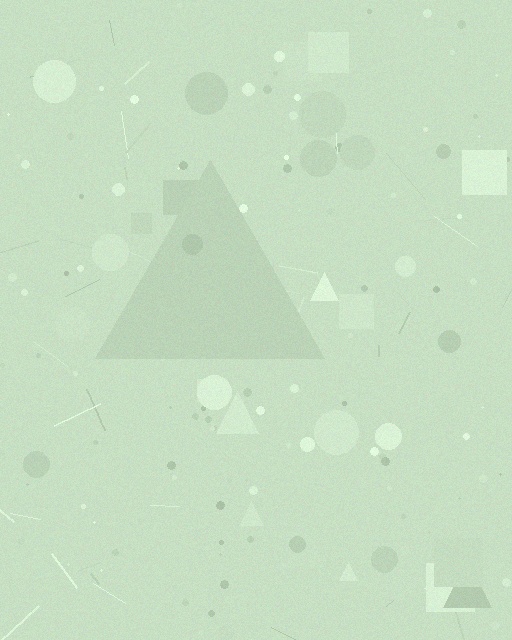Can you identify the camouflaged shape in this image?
The camouflaged shape is a triangle.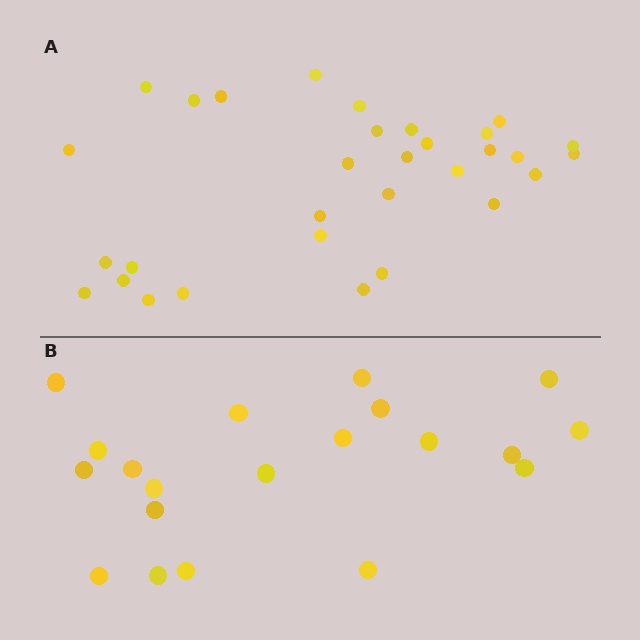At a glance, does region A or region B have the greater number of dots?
Region A (the top region) has more dots.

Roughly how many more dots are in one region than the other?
Region A has roughly 12 or so more dots than region B.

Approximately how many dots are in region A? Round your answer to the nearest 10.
About 30 dots. (The exact count is 31, which rounds to 30.)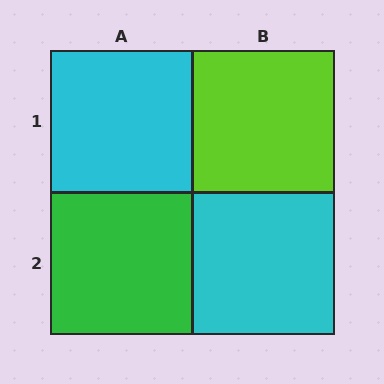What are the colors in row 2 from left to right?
Green, cyan.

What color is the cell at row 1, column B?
Lime.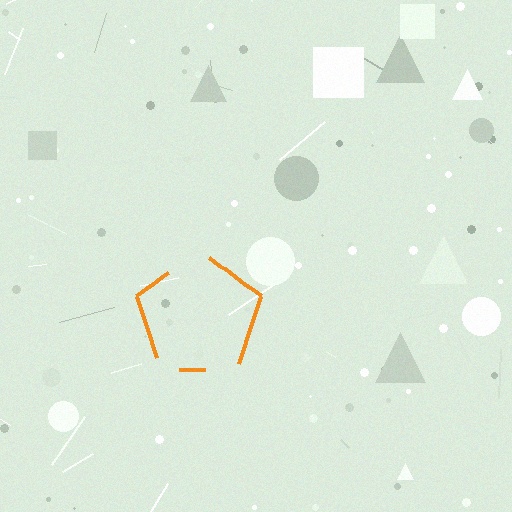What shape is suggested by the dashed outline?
The dashed outline suggests a pentagon.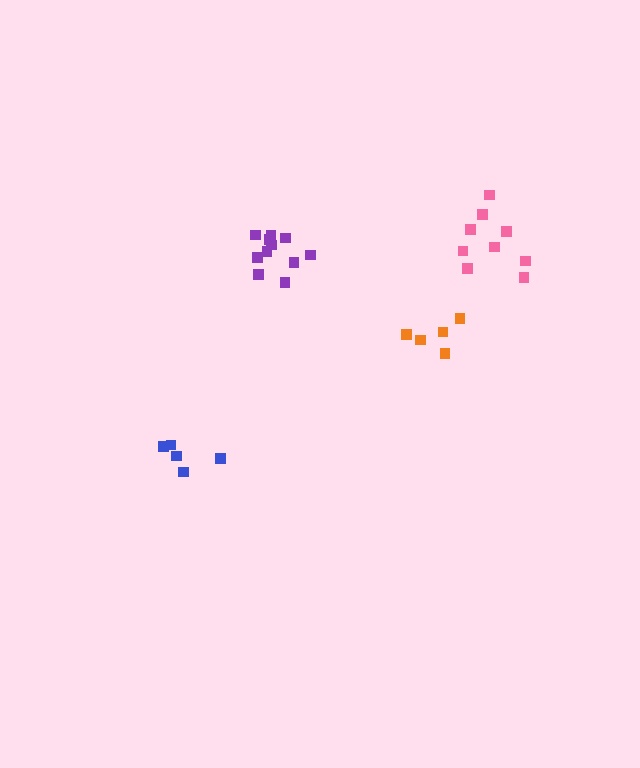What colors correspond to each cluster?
The clusters are colored: purple, blue, orange, pink.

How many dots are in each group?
Group 1: 11 dots, Group 2: 5 dots, Group 3: 5 dots, Group 4: 9 dots (30 total).